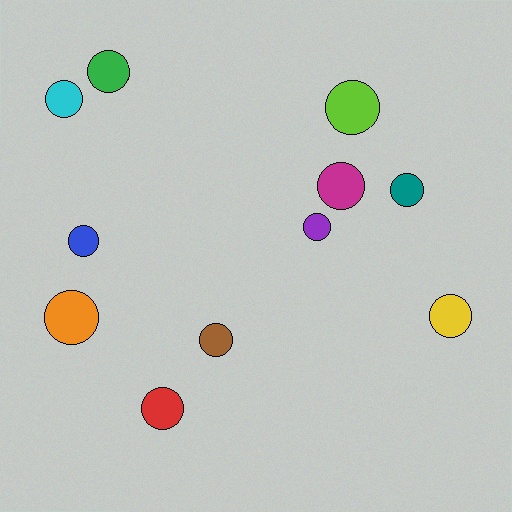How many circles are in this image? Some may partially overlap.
There are 11 circles.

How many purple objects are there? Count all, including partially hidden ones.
There is 1 purple object.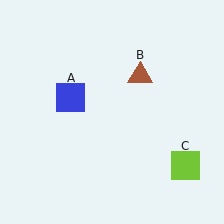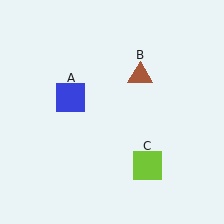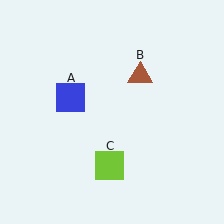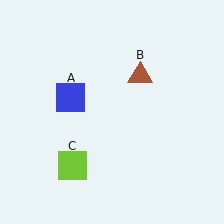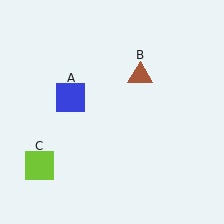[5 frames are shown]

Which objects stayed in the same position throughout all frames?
Blue square (object A) and brown triangle (object B) remained stationary.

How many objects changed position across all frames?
1 object changed position: lime square (object C).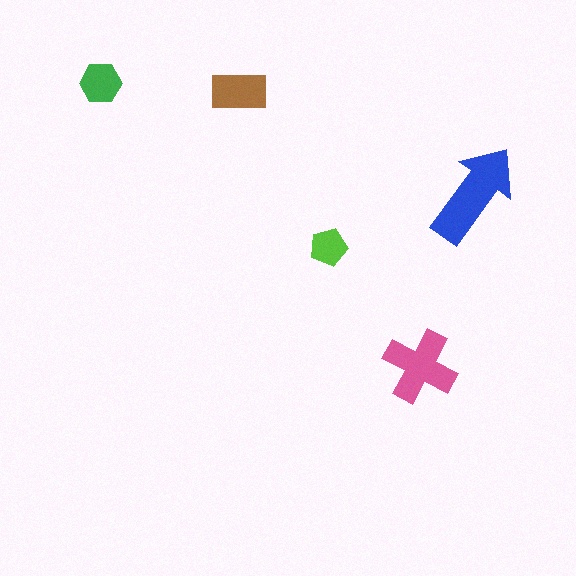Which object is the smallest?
The lime pentagon.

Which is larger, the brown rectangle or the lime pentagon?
The brown rectangle.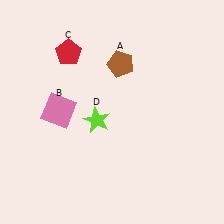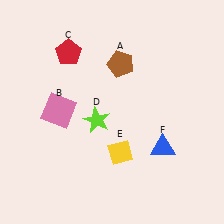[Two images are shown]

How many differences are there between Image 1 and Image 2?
There are 2 differences between the two images.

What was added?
A yellow diamond (E), a blue triangle (F) were added in Image 2.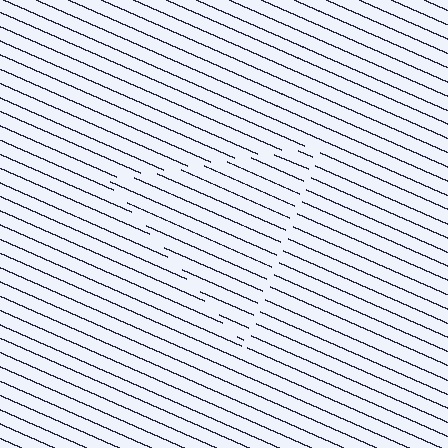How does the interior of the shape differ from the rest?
The interior of the shape contains the same grating, shifted by half a period — the contour is defined by the phase discontinuity where line-ends from the inner and outer gratings abut.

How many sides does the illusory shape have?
3 sides — the line-ends trace a triangle.